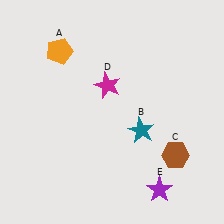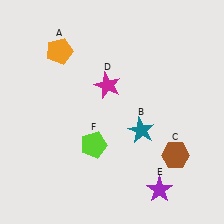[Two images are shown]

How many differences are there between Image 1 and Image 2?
There is 1 difference between the two images.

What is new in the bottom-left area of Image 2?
A lime pentagon (F) was added in the bottom-left area of Image 2.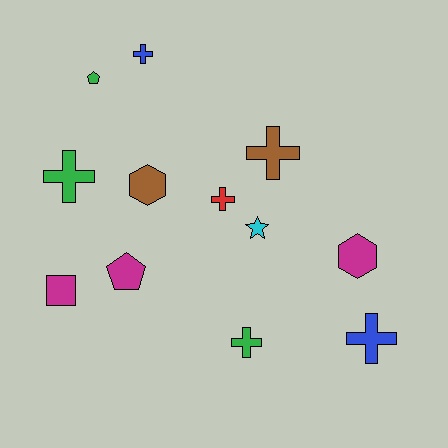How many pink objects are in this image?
There are no pink objects.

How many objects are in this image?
There are 12 objects.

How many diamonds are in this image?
There are no diamonds.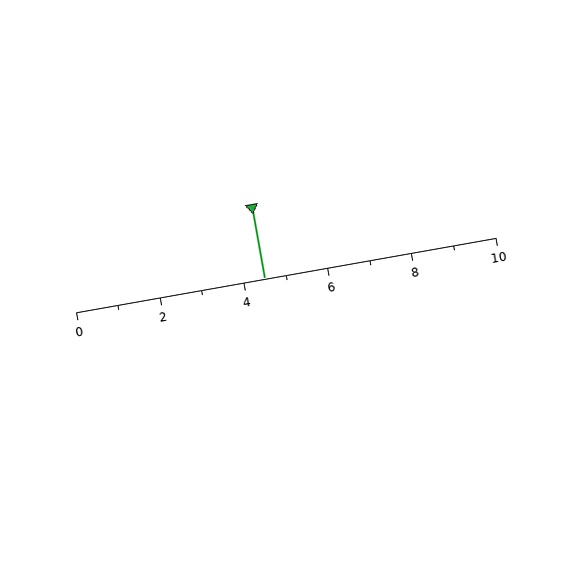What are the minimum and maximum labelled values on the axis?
The axis runs from 0 to 10.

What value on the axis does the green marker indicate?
The marker indicates approximately 4.5.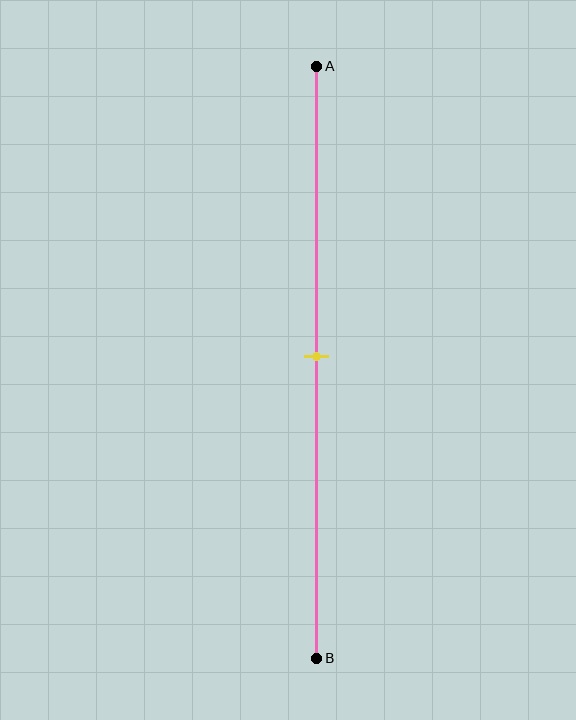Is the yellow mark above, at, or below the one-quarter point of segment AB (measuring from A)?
The yellow mark is below the one-quarter point of segment AB.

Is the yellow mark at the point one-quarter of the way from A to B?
No, the mark is at about 50% from A, not at the 25% one-quarter point.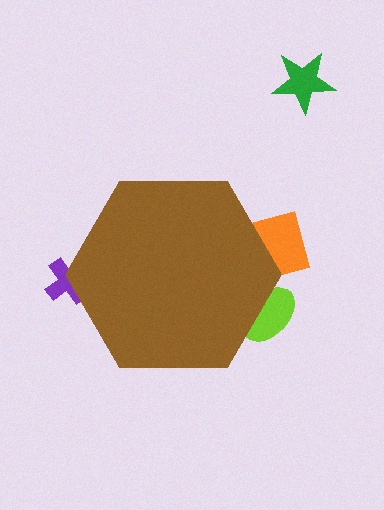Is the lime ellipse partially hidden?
Yes, the lime ellipse is partially hidden behind the brown hexagon.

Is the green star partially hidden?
No, the green star is fully visible.